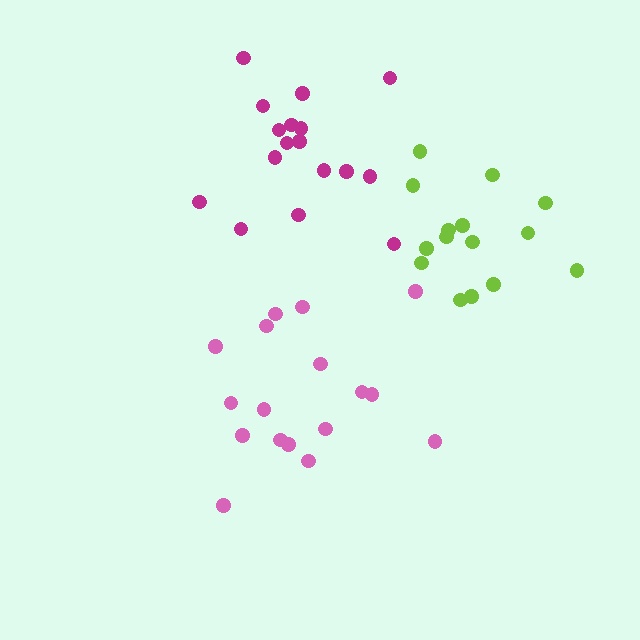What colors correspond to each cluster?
The clusters are colored: magenta, pink, lime.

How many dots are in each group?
Group 1: 17 dots, Group 2: 17 dots, Group 3: 15 dots (49 total).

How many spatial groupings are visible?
There are 3 spatial groupings.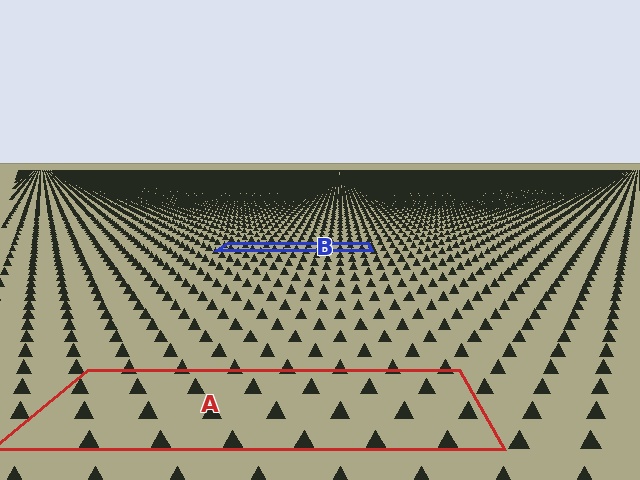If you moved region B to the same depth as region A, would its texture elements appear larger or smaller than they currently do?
They would appear larger. At a closer depth, the same texture elements are projected at a bigger on-screen size.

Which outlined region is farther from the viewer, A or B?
Region B is farther from the viewer — the texture elements inside it appear smaller and more densely packed.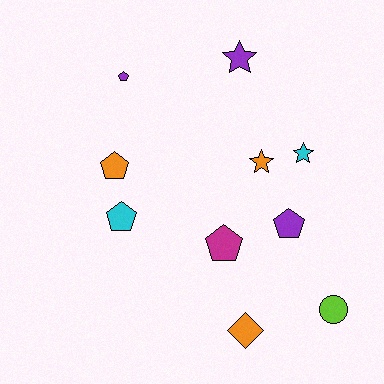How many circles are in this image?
There is 1 circle.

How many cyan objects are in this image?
There are 2 cyan objects.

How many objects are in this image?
There are 10 objects.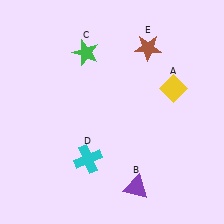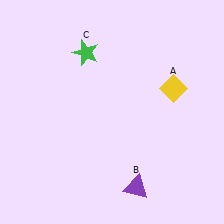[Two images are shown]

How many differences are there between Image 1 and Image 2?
There are 2 differences between the two images.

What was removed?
The cyan cross (D), the brown star (E) were removed in Image 2.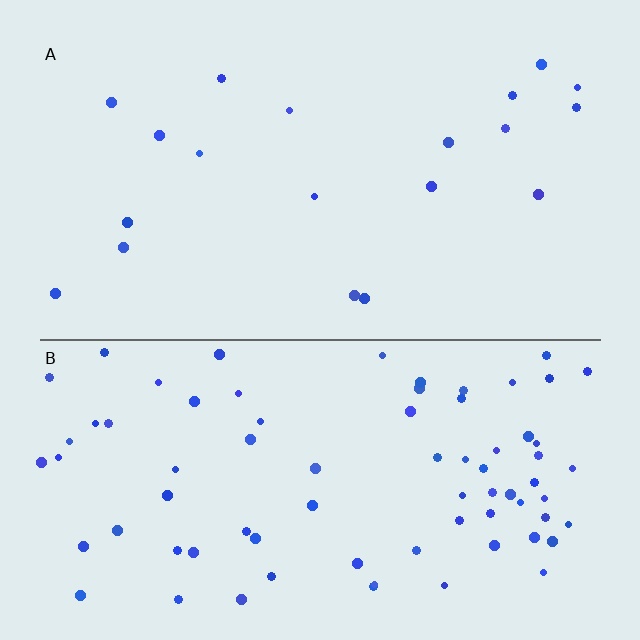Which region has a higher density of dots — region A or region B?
B (the bottom).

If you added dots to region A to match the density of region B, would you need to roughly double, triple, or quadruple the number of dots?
Approximately quadruple.